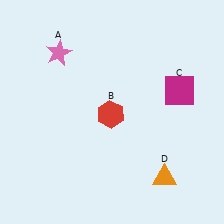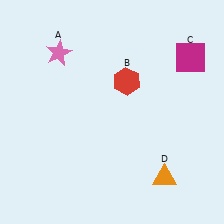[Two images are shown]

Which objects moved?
The objects that moved are: the red hexagon (B), the magenta square (C).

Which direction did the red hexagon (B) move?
The red hexagon (B) moved up.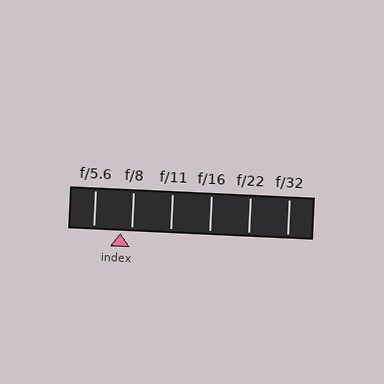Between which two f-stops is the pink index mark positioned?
The index mark is between f/5.6 and f/8.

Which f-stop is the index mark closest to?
The index mark is closest to f/8.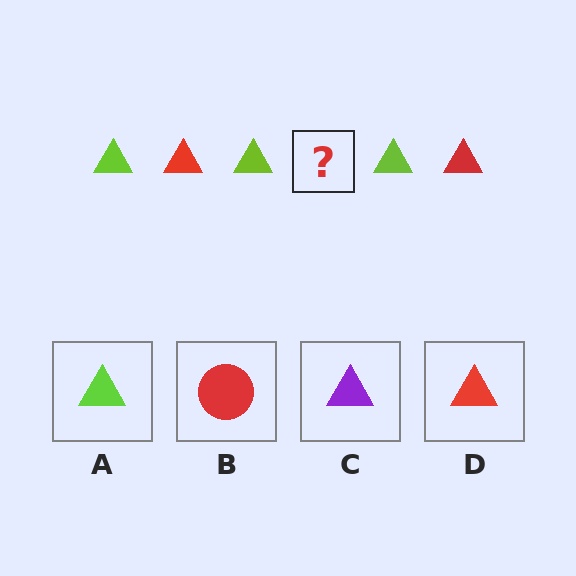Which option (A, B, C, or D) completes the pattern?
D.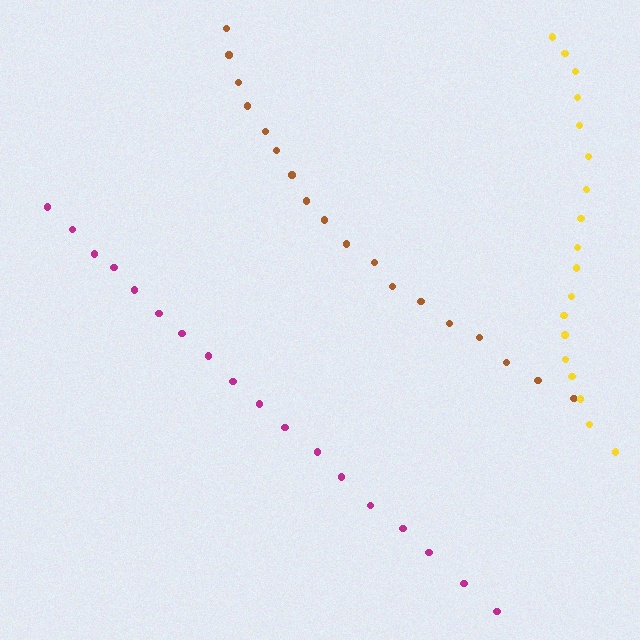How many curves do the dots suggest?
There are 3 distinct paths.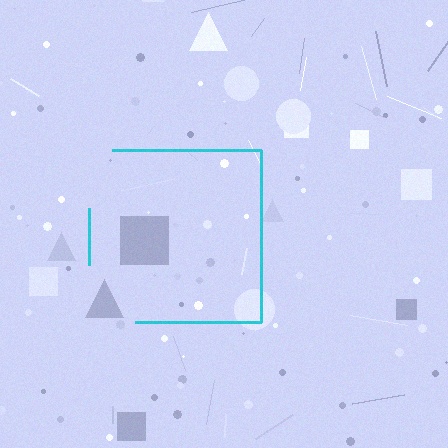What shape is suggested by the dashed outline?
The dashed outline suggests a square.